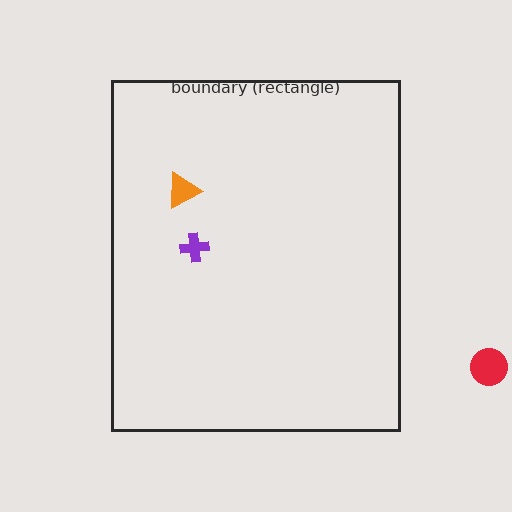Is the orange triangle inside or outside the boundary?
Inside.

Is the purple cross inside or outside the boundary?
Inside.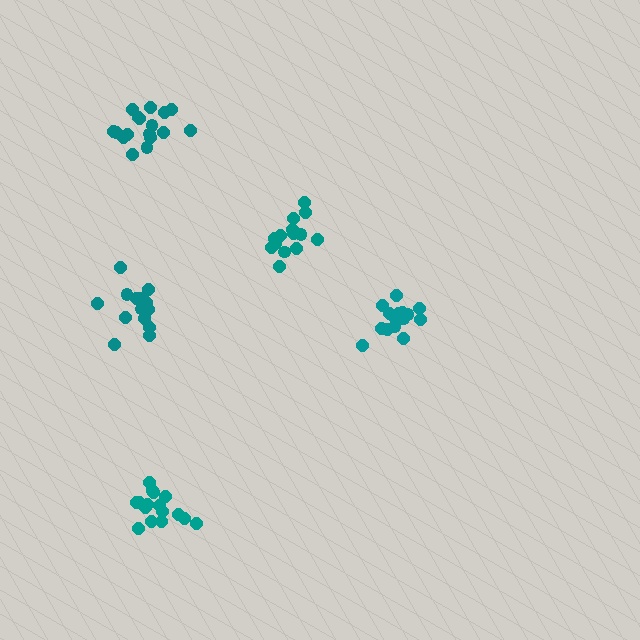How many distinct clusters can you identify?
There are 5 distinct clusters.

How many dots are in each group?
Group 1: 16 dots, Group 2: 15 dots, Group 3: 14 dots, Group 4: 15 dots, Group 5: 17 dots (77 total).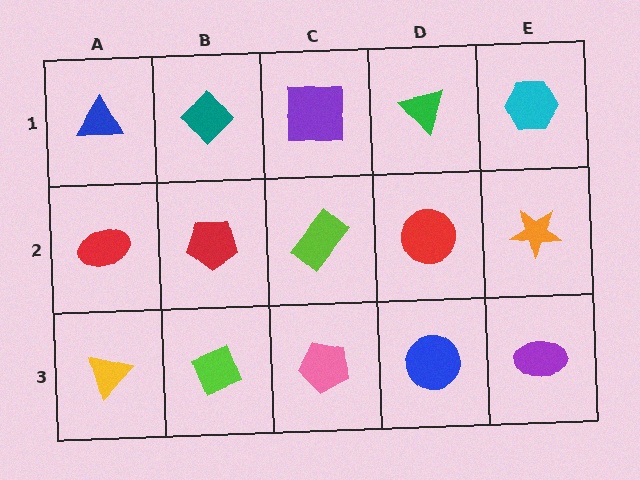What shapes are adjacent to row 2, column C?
A purple square (row 1, column C), a pink pentagon (row 3, column C), a red pentagon (row 2, column B), a red circle (row 2, column D).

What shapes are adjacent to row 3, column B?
A red pentagon (row 2, column B), a yellow triangle (row 3, column A), a pink pentagon (row 3, column C).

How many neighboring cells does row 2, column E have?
3.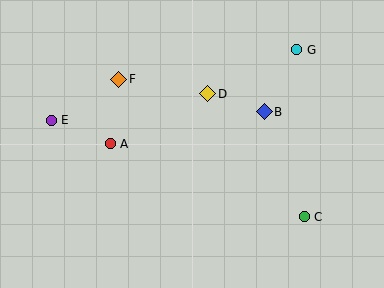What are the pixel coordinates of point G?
Point G is at (297, 50).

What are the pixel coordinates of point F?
Point F is at (119, 79).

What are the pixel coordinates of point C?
Point C is at (304, 217).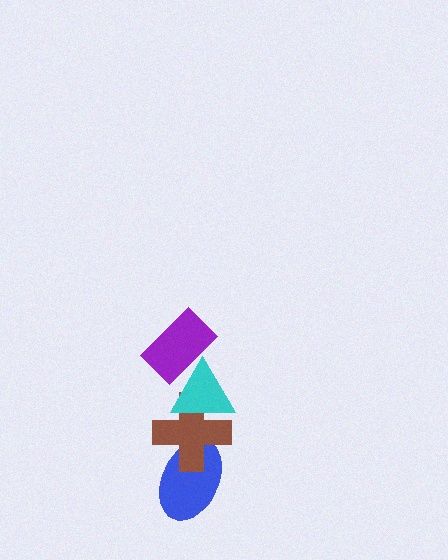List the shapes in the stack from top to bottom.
From top to bottom: the purple rectangle, the cyan triangle, the brown cross, the blue ellipse.